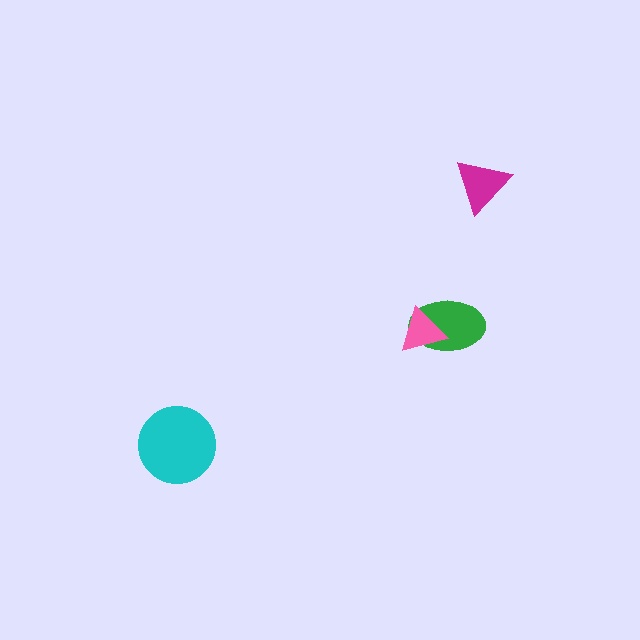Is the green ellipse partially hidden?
Yes, it is partially covered by another shape.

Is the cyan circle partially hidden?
No, no other shape covers it.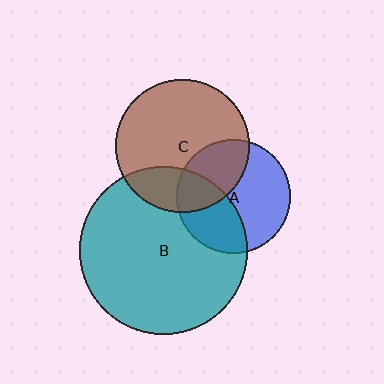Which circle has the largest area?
Circle B (teal).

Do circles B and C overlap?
Yes.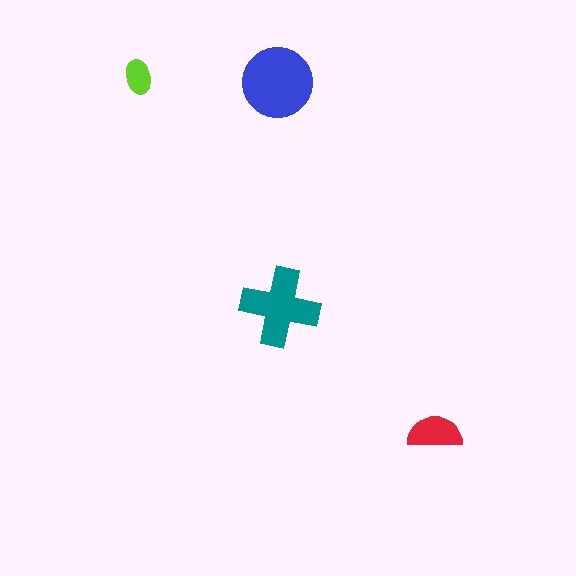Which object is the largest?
The blue circle.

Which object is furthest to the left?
The lime ellipse is leftmost.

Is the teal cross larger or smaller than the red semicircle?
Larger.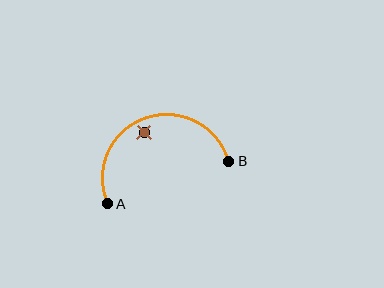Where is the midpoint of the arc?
The arc midpoint is the point on the curve farthest from the straight line joining A and B. It sits above that line.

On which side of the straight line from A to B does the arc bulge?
The arc bulges above the straight line connecting A and B.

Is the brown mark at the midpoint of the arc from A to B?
No — the brown mark does not lie on the arc at all. It sits slightly inside the curve.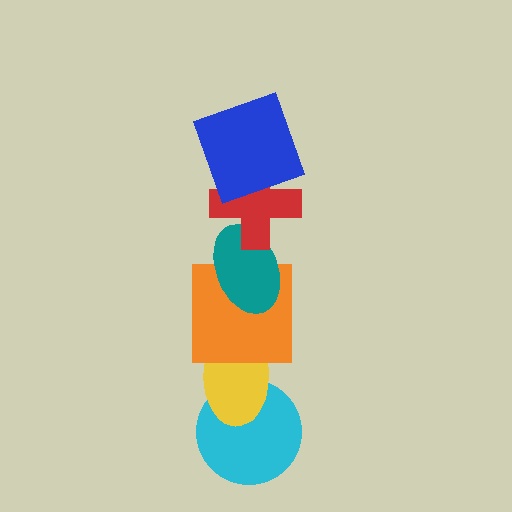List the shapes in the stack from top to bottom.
From top to bottom: the blue square, the red cross, the teal ellipse, the orange square, the yellow ellipse, the cyan circle.